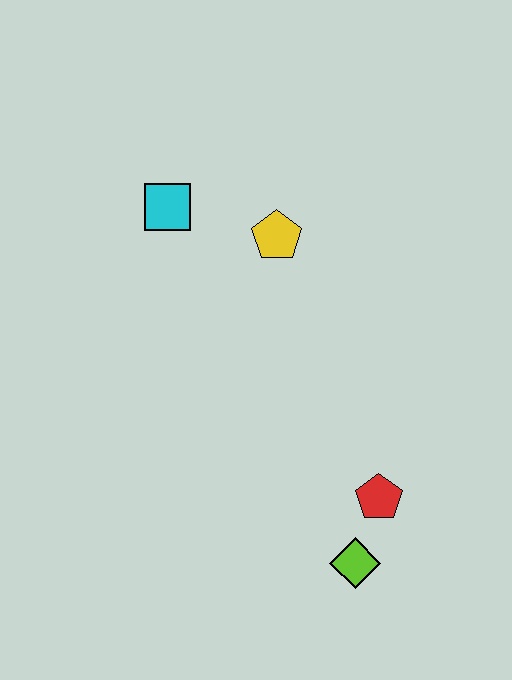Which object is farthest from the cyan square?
The lime diamond is farthest from the cyan square.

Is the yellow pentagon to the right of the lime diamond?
No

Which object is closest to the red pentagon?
The lime diamond is closest to the red pentagon.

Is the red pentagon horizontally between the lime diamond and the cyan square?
No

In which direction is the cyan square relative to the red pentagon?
The cyan square is above the red pentagon.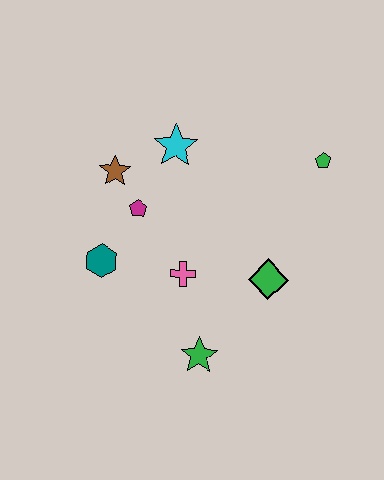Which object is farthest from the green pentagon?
The teal hexagon is farthest from the green pentagon.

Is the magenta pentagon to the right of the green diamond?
No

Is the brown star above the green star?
Yes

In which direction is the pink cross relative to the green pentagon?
The pink cross is to the left of the green pentagon.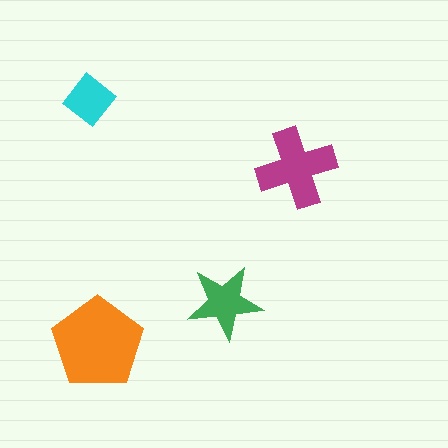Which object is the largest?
The orange pentagon.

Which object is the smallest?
The cyan diamond.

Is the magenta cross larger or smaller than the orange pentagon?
Smaller.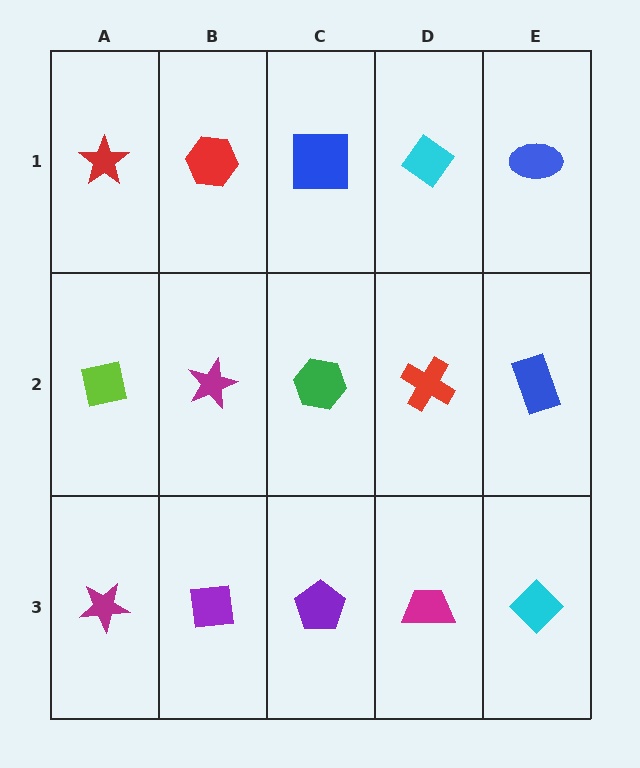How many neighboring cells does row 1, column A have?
2.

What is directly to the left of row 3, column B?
A magenta star.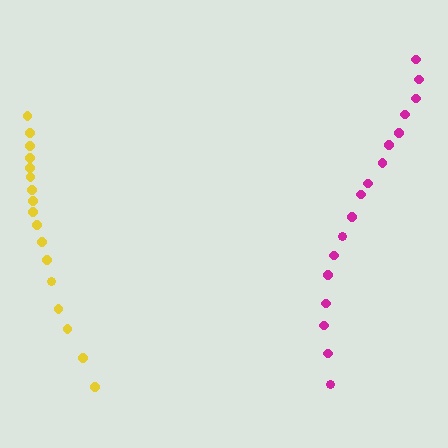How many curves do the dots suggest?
There are 2 distinct paths.